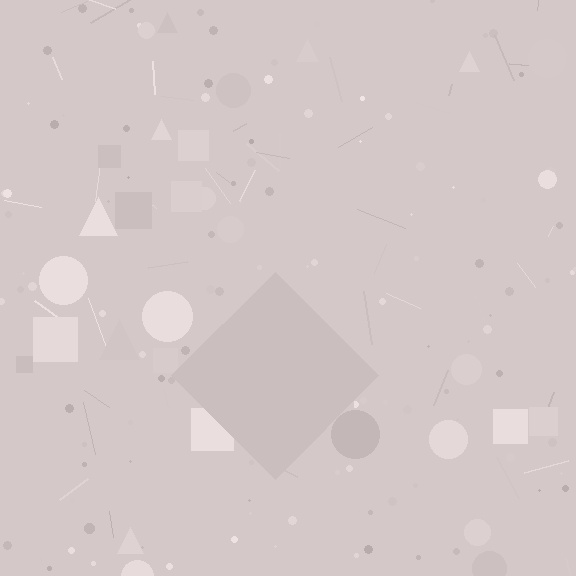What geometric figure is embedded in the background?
A diamond is embedded in the background.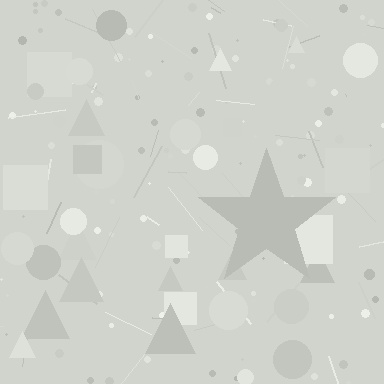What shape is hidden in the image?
A star is hidden in the image.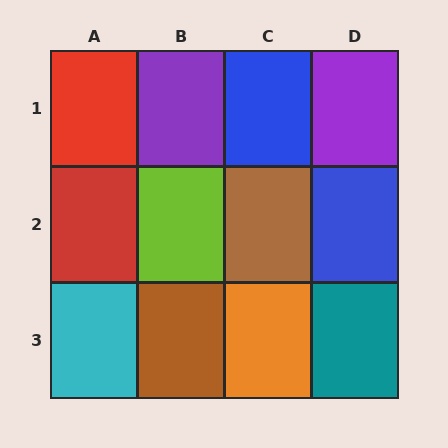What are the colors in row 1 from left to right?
Red, purple, blue, purple.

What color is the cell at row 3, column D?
Teal.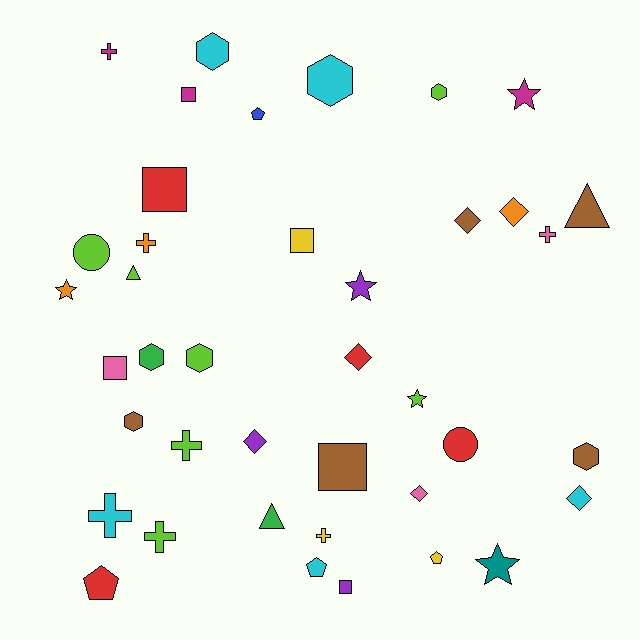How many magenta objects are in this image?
There are 3 magenta objects.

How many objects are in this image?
There are 40 objects.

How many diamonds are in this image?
There are 6 diamonds.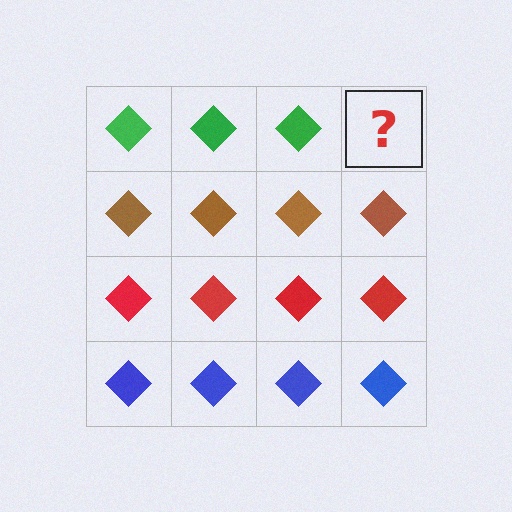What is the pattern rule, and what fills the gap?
The rule is that each row has a consistent color. The gap should be filled with a green diamond.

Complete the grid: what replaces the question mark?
The question mark should be replaced with a green diamond.